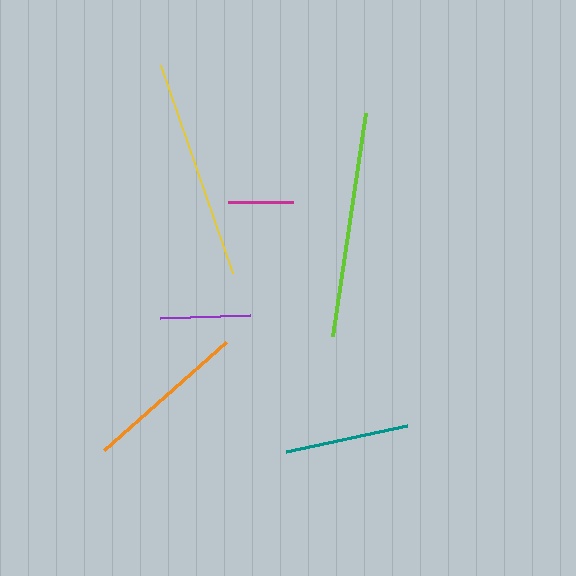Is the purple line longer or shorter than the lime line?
The lime line is longer than the purple line.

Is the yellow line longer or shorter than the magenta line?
The yellow line is longer than the magenta line.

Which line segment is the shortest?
The magenta line is the shortest at approximately 65 pixels.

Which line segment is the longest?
The lime line is the longest at approximately 226 pixels.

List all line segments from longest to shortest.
From longest to shortest: lime, yellow, orange, teal, purple, magenta.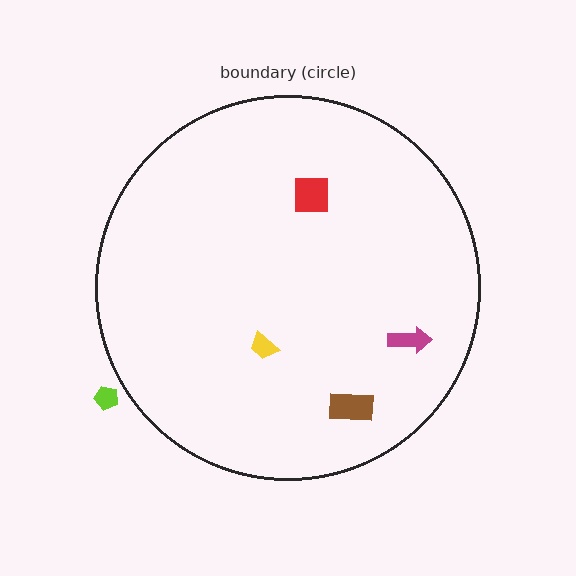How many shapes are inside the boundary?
4 inside, 1 outside.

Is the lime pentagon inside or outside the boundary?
Outside.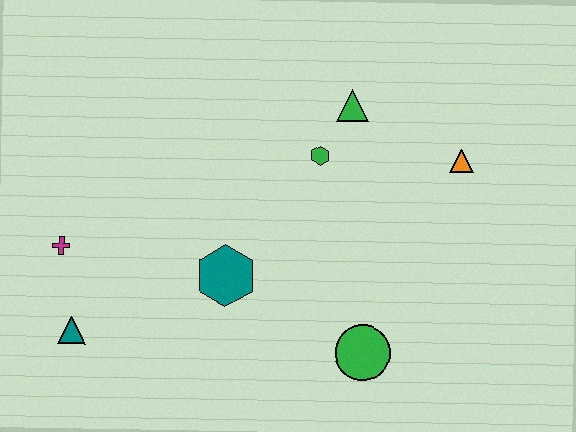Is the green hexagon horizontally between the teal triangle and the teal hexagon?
No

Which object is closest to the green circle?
The teal hexagon is closest to the green circle.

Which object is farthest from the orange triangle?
The teal triangle is farthest from the orange triangle.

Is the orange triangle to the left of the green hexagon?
No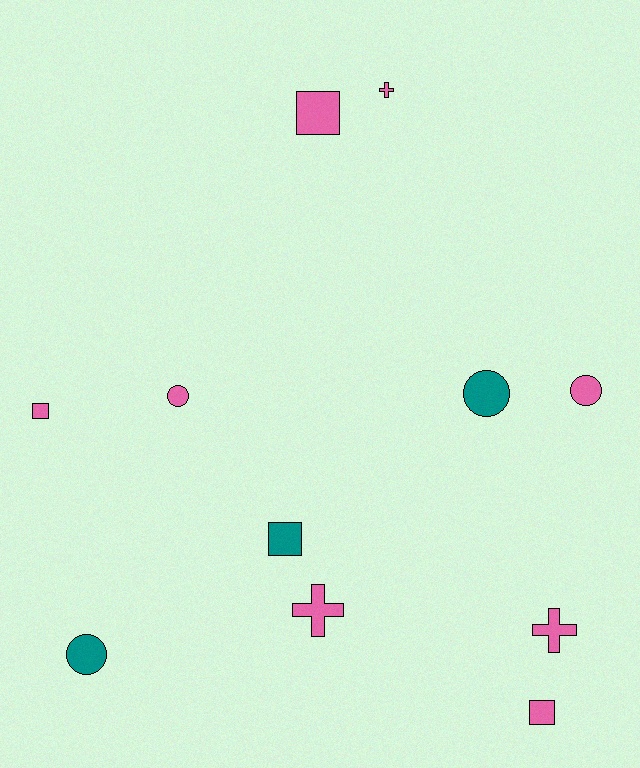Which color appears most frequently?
Pink, with 8 objects.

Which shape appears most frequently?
Square, with 4 objects.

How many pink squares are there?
There are 3 pink squares.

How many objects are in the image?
There are 11 objects.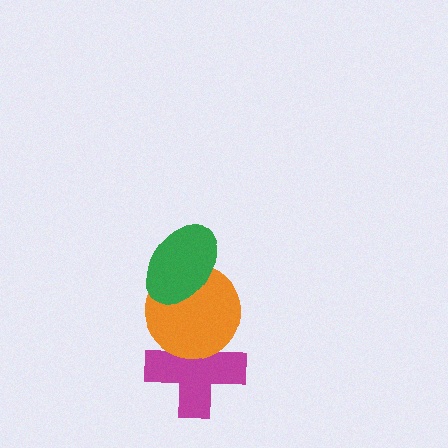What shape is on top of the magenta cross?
The orange circle is on top of the magenta cross.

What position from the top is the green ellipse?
The green ellipse is 1st from the top.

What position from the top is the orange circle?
The orange circle is 2nd from the top.